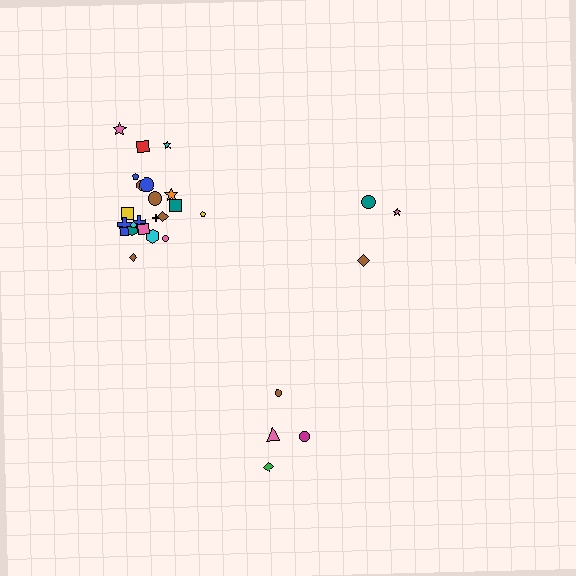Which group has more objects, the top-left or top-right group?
The top-left group.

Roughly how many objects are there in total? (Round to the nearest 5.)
Roughly 30 objects in total.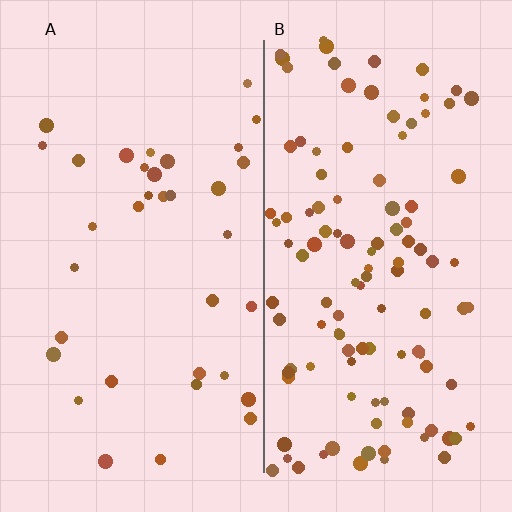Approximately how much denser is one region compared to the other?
Approximately 3.2× — region B over region A.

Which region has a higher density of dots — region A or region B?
B (the right).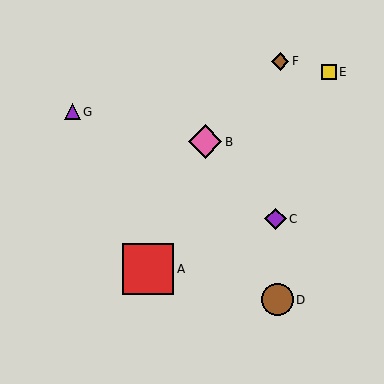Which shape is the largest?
The red square (labeled A) is the largest.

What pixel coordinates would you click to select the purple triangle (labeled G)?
Click at (72, 112) to select the purple triangle G.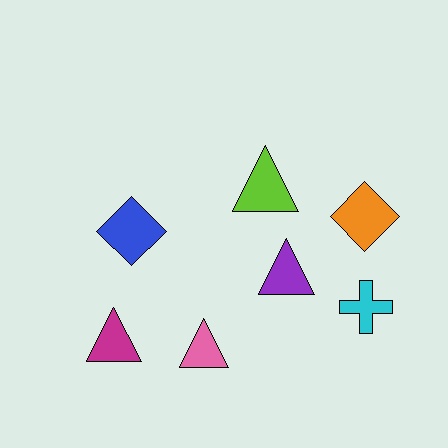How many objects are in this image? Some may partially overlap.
There are 7 objects.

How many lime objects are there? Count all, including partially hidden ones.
There is 1 lime object.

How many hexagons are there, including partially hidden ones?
There are no hexagons.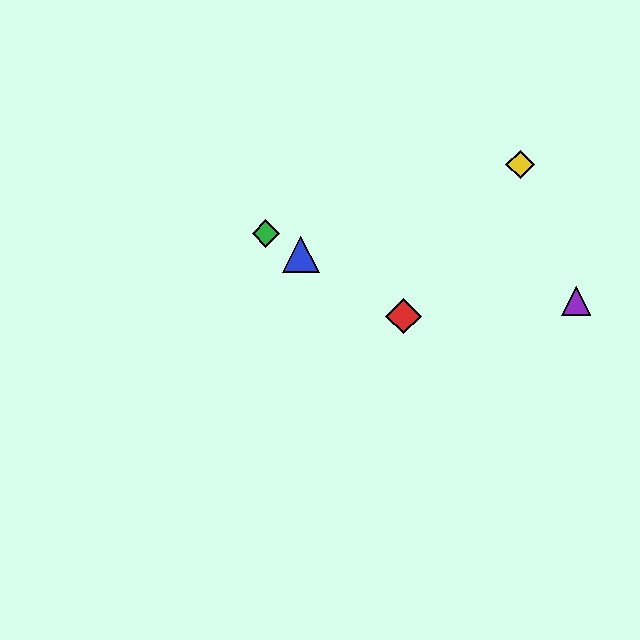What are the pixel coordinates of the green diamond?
The green diamond is at (266, 234).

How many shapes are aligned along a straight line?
3 shapes (the red diamond, the blue triangle, the green diamond) are aligned along a straight line.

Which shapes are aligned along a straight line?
The red diamond, the blue triangle, the green diamond are aligned along a straight line.